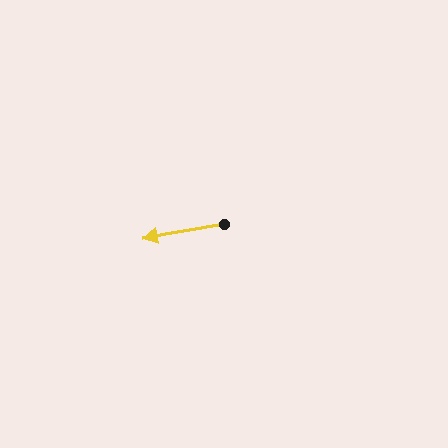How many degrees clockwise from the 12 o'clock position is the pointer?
Approximately 260 degrees.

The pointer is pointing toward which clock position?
Roughly 9 o'clock.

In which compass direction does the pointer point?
West.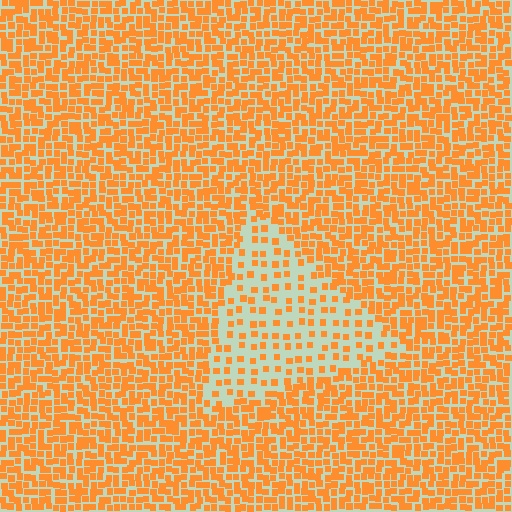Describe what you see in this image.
The image contains small orange elements arranged at two different densities. A triangle-shaped region is visible where the elements are less densely packed than the surrounding area.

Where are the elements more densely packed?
The elements are more densely packed outside the triangle boundary.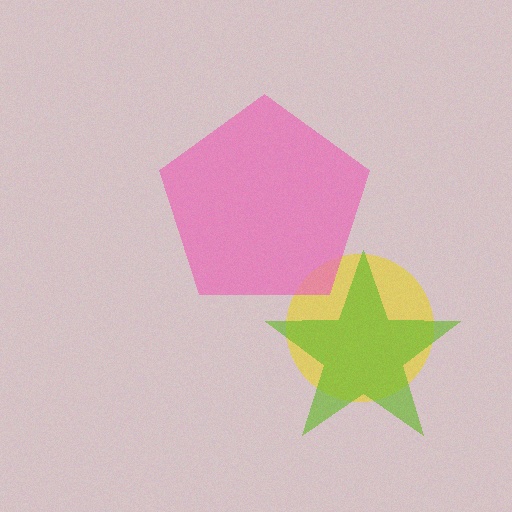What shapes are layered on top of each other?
The layered shapes are: a yellow circle, a lime star, a pink pentagon.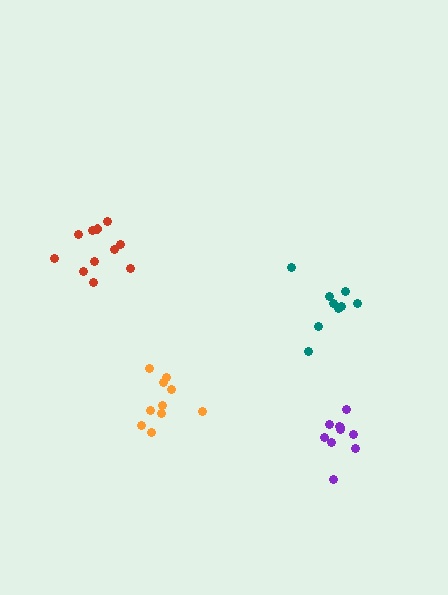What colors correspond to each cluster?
The clusters are colored: teal, purple, orange, red.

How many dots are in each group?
Group 1: 9 dots, Group 2: 10 dots, Group 3: 10 dots, Group 4: 11 dots (40 total).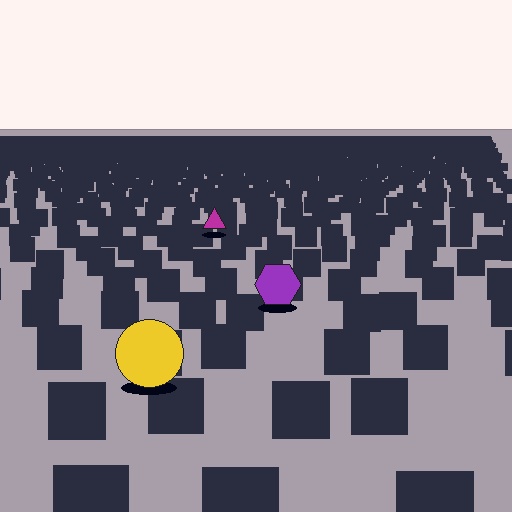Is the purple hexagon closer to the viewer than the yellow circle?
No. The yellow circle is closer — you can tell from the texture gradient: the ground texture is coarser near it.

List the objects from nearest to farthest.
From nearest to farthest: the yellow circle, the purple hexagon, the magenta triangle.